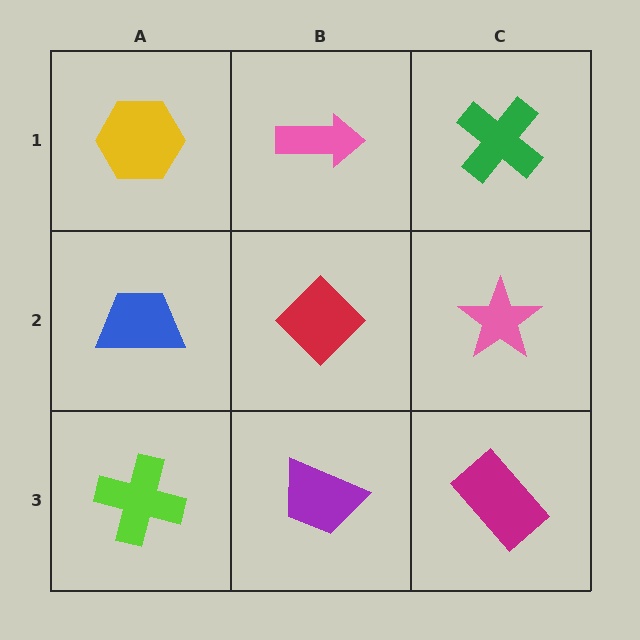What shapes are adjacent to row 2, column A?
A yellow hexagon (row 1, column A), a lime cross (row 3, column A), a red diamond (row 2, column B).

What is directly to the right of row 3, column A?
A purple trapezoid.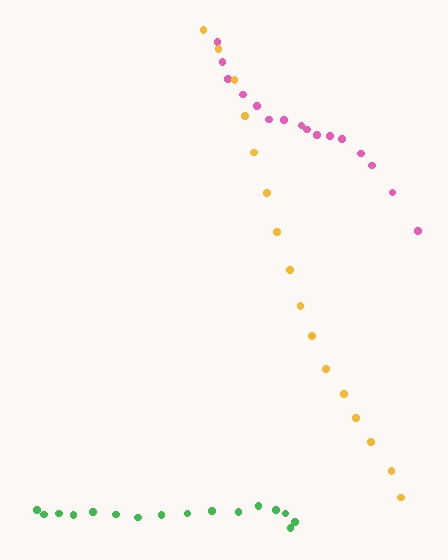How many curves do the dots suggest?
There are 3 distinct paths.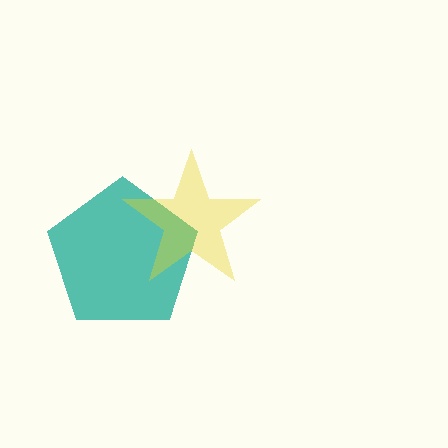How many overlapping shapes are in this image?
There are 2 overlapping shapes in the image.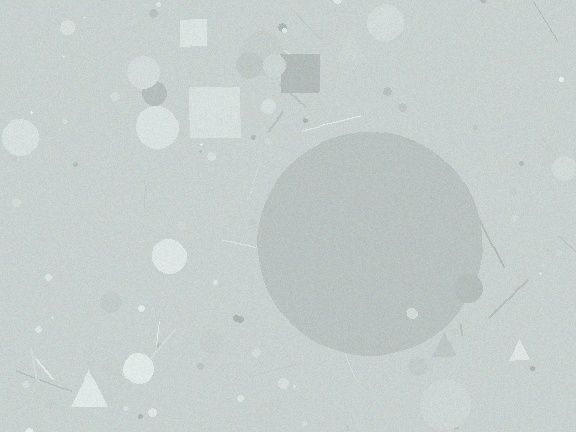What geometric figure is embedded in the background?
A circle is embedded in the background.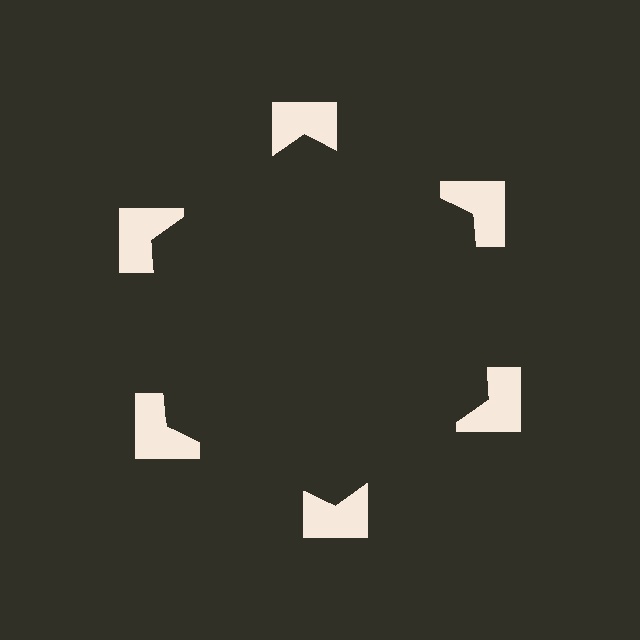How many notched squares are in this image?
There are 6 — one at each vertex of the illusory hexagon.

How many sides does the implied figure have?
6 sides.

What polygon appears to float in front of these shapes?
An illusory hexagon — its edges are inferred from the aligned wedge cuts in the notched squares, not physically drawn.